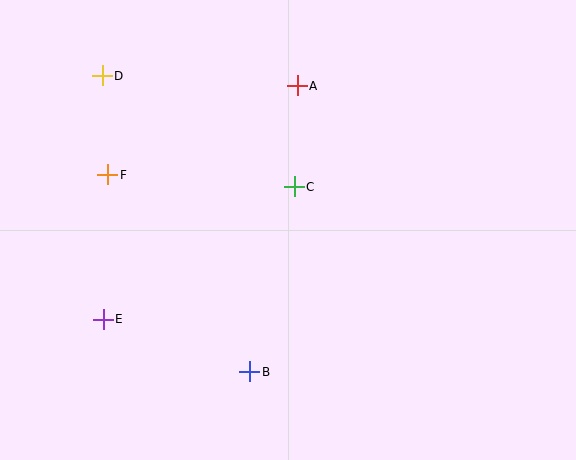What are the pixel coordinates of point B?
Point B is at (250, 372).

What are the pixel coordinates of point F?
Point F is at (108, 175).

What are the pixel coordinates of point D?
Point D is at (102, 76).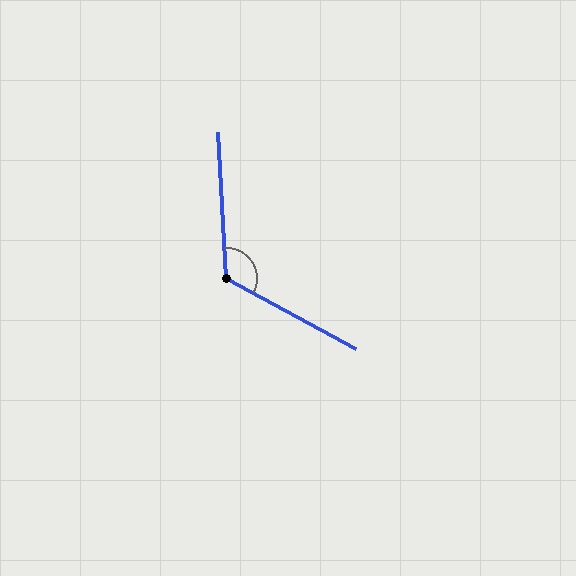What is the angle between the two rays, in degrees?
Approximately 122 degrees.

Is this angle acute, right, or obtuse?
It is obtuse.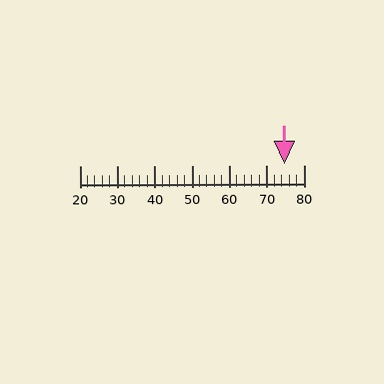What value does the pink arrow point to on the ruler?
The pink arrow points to approximately 75.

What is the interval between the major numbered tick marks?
The major tick marks are spaced 10 units apart.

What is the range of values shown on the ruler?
The ruler shows values from 20 to 80.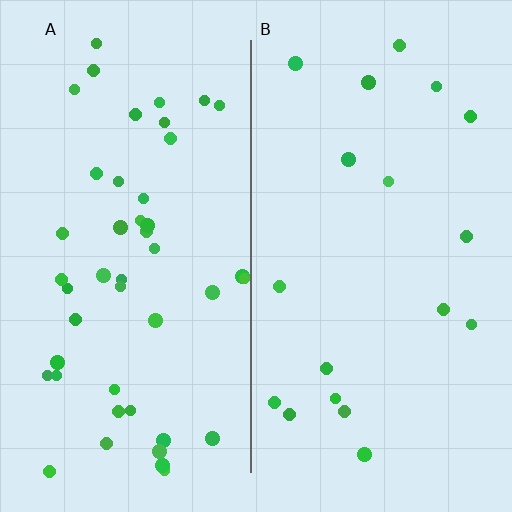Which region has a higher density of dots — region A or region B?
A (the left).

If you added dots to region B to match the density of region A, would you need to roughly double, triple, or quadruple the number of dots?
Approximately triple.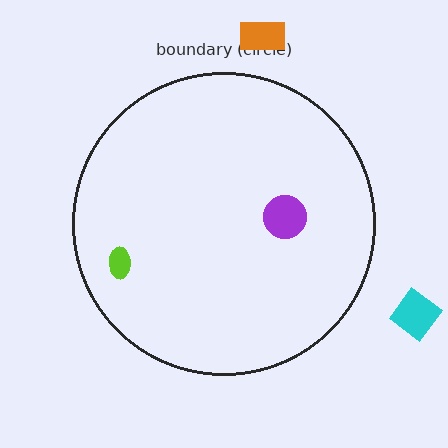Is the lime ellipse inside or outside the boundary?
Inside.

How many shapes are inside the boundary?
2 inside, 2 outside.